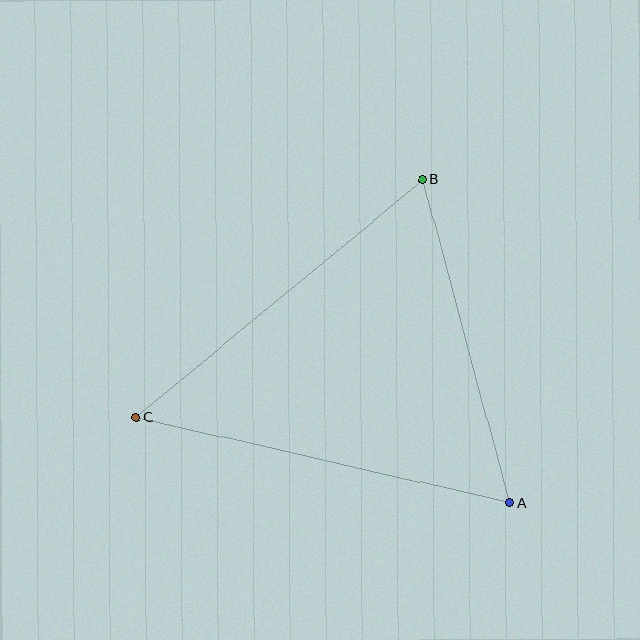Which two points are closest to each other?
Points A and B are closest to each other.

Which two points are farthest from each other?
Points A and C are farthest from each other.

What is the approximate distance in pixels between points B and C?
The distance between B and C is approximately 372 pixels.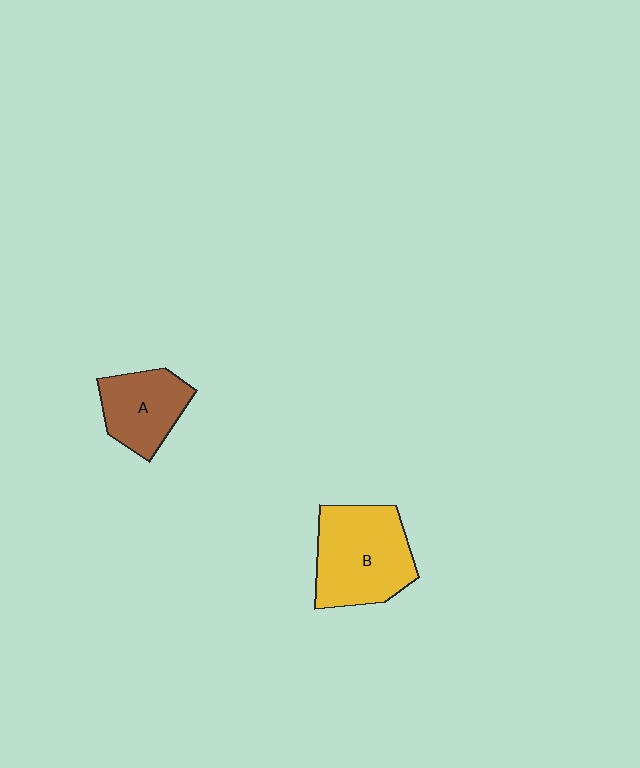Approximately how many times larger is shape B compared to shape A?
Approximately 1.5 times.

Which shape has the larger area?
Shape B (yellow).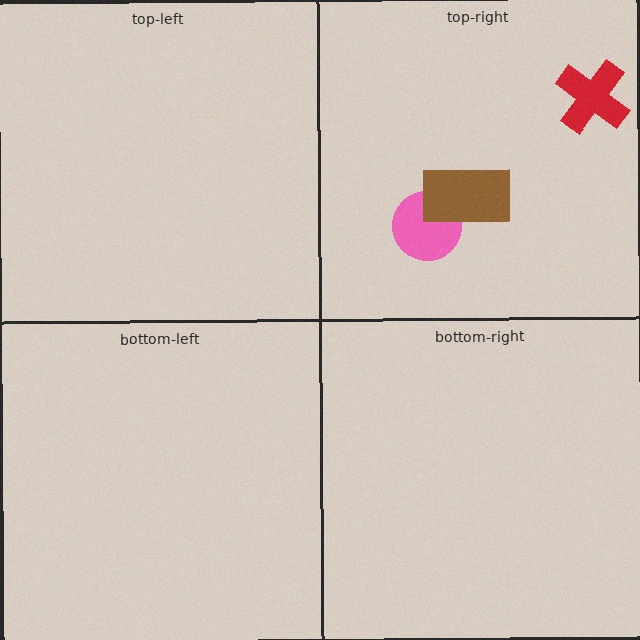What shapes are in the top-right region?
The pink circle, the red cross, the brown rectangle.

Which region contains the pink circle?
The top-right region.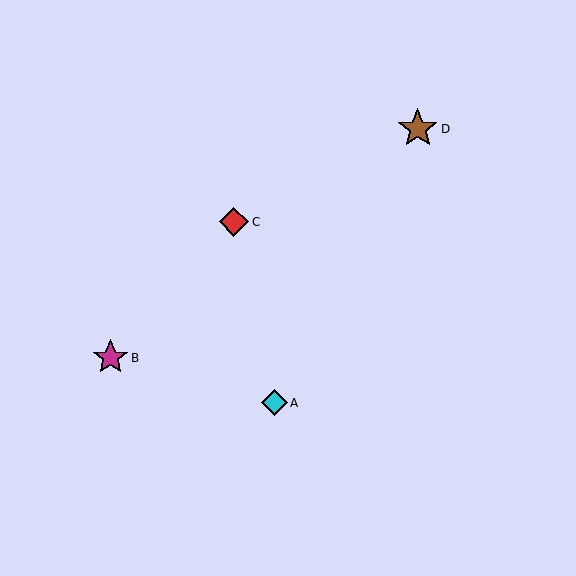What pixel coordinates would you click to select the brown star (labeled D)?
Click at (418, 129) to select the brown star D.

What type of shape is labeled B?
Shape B is a magenta star.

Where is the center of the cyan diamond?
The center of the cyan diamond is at (274, 403).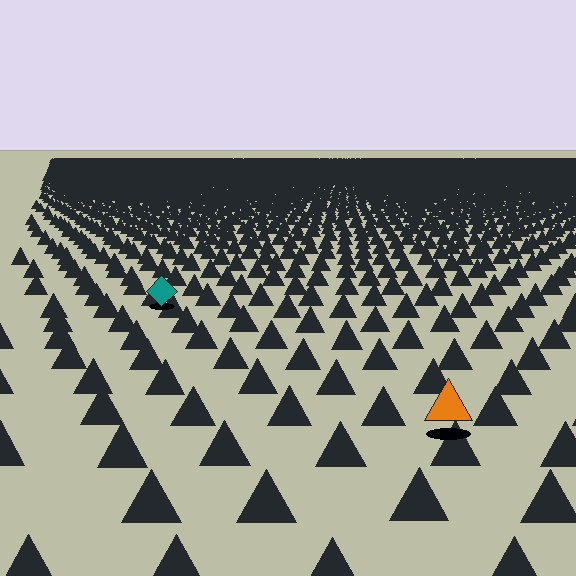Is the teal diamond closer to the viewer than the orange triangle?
No. The orange triangle is closer — you can tell from the texture gradient: the ground texture is coarser near it.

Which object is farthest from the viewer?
The teal diamond is farthest from the viewer. It appears smaller and the ground texture around it is denser.